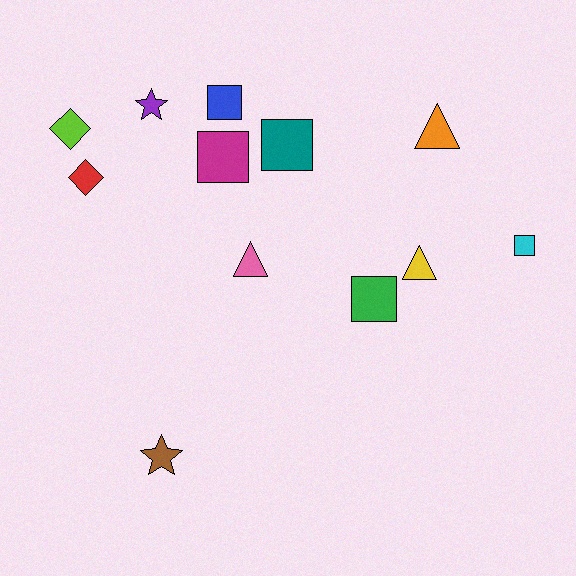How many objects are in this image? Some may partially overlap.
There are 12 objects.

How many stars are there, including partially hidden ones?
There are 2 stars.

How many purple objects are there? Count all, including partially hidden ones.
There is 1 purple object.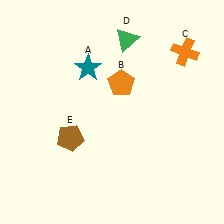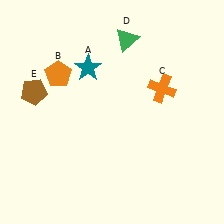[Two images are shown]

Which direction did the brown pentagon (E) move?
The brown pentagon (E) moved up.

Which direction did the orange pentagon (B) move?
The orange pentagon (B) moved left.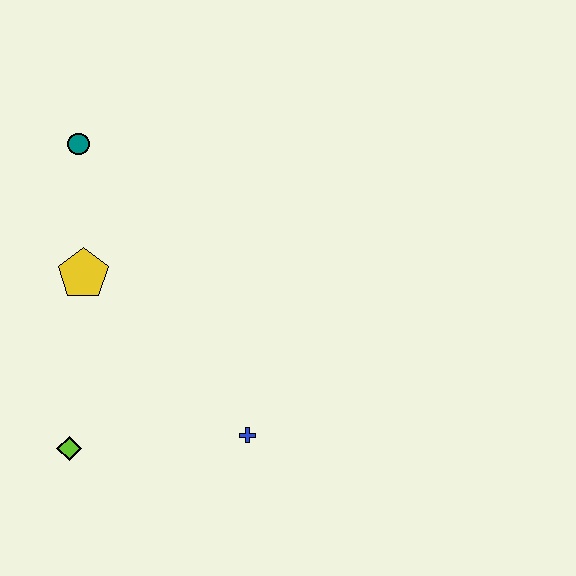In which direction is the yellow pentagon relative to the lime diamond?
The yellow pentagon is above the lime diamond.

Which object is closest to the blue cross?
The lime diamond is closest to the blue cross.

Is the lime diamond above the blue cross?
No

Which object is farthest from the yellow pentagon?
The blue cross is farthest from the yellow pentagon.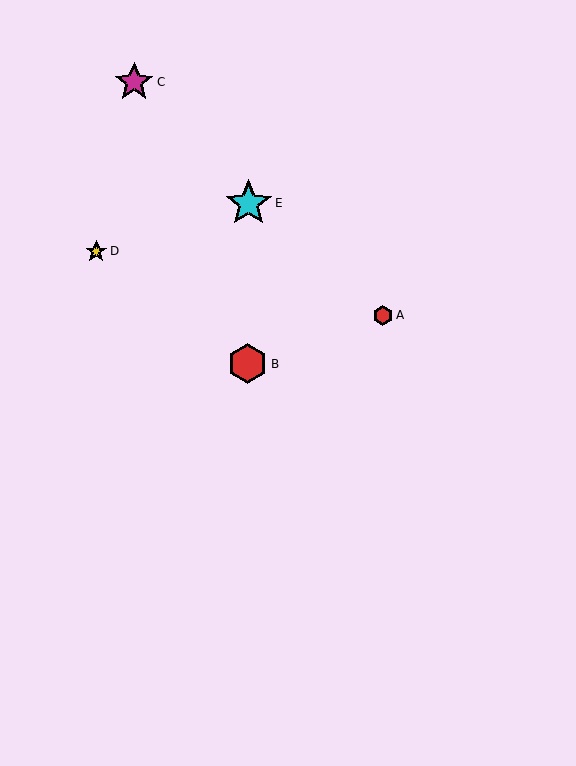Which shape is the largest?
The cyan star (labeled E) is the largest.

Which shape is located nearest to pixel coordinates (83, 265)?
The yellow star (labeled D) at (96, 251) is nearest to that location.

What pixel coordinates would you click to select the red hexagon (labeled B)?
Click at (248, 364) to select the red hexagon B.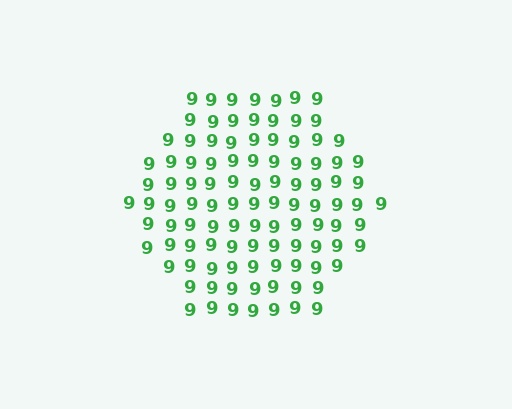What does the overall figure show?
The overall figure shows a hexagon.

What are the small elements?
The small elements are digit 9's.